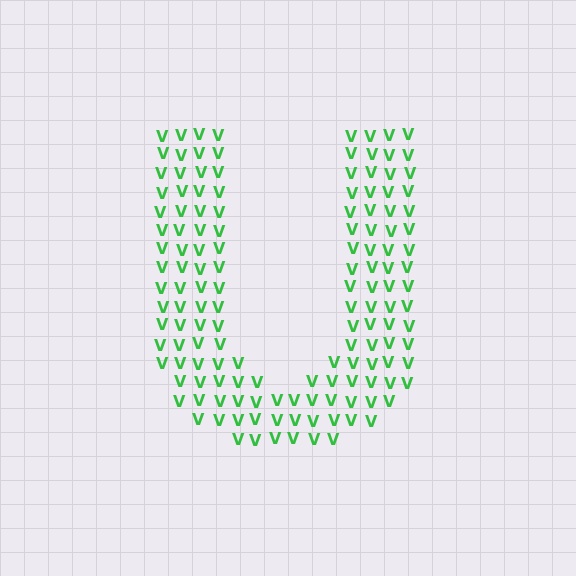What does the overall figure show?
The overall figure shows the letter U.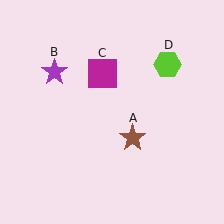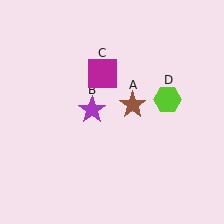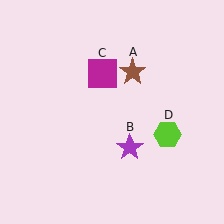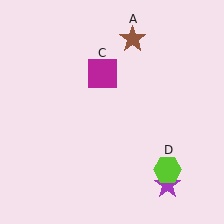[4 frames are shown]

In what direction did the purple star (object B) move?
The purple star (object B) moved down and to the right.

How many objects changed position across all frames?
3 objects changed position: brown star (object A), purple star (object B), lime hexagon (object D).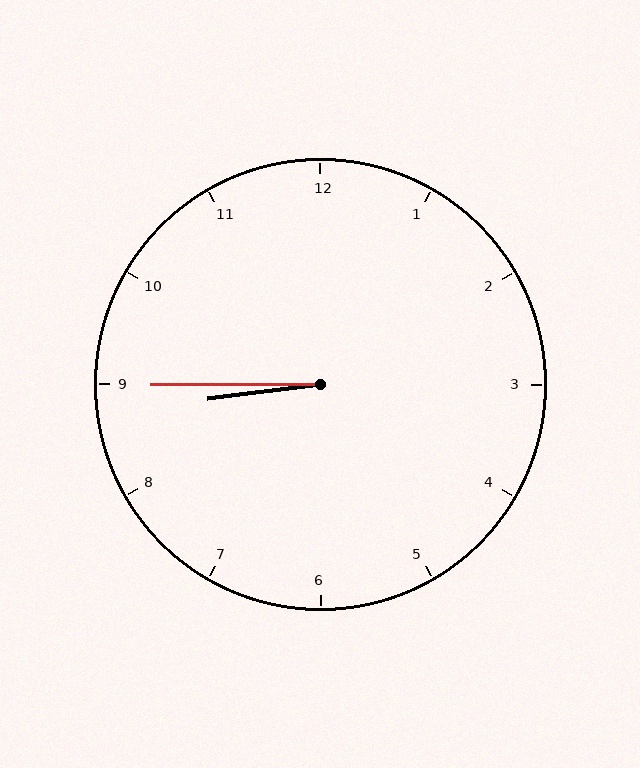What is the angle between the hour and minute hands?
Approximately 8 degrees.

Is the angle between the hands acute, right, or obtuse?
It is acute.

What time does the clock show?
8:45.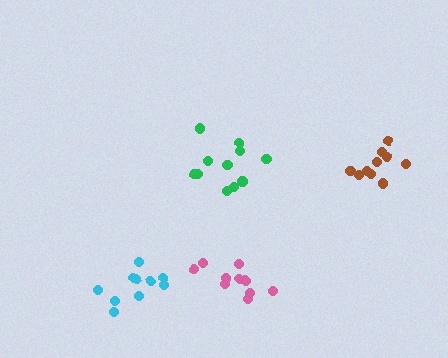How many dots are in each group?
Group 1: 11 dots, Group 2: 10 dots, Group 3: 10 dots, Group 4: 10 dots (41 total).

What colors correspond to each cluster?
The clusters are colored: green, pink, brown, cyan.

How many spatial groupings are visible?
There are 4 spatial groupings.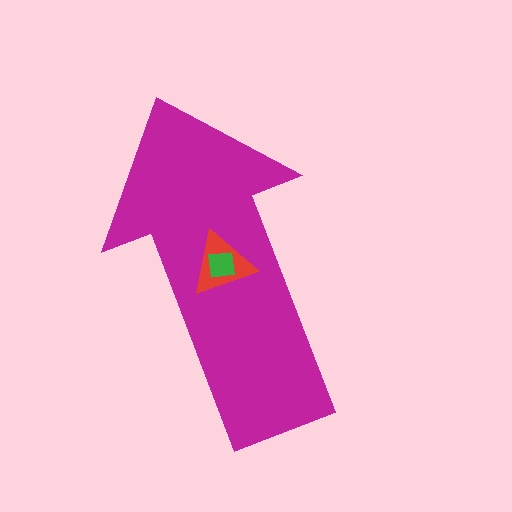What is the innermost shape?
The green square.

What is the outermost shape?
The magenta arrow.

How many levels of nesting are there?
3.